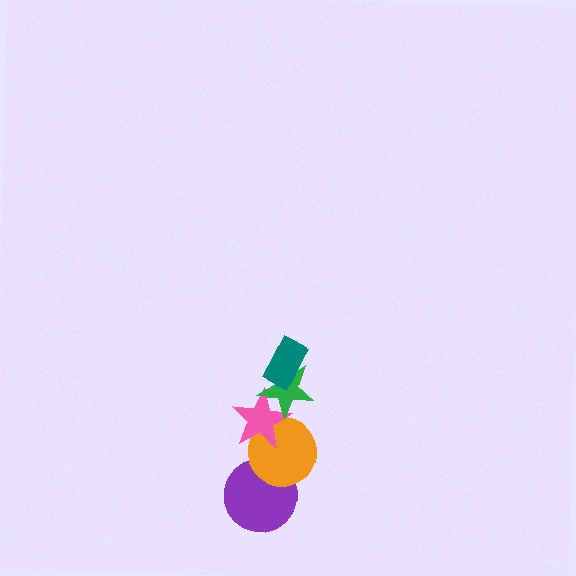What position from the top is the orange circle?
The orange circle is 4th from the top.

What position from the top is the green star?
The green star is 2nd from the top.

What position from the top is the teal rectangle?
The teal rectangle is 1st from the top.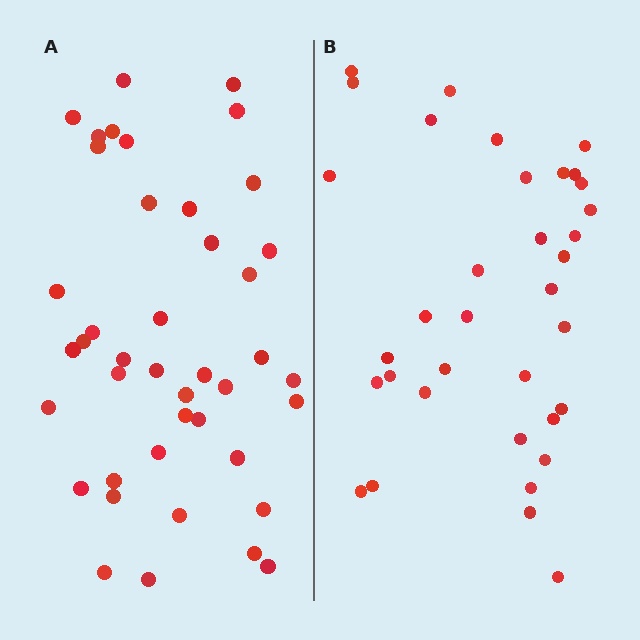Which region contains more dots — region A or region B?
Region A (the left region) has more dots.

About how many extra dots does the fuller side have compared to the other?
Region A has roughly 8 or so more dots than region B.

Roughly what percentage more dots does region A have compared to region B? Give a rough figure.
About 20% more.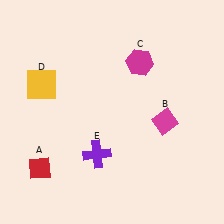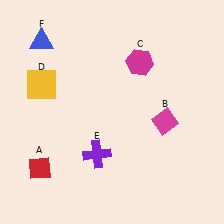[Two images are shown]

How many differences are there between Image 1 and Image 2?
There is 1 difference between the two images.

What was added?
A blue triangle (F) was added in Image 2.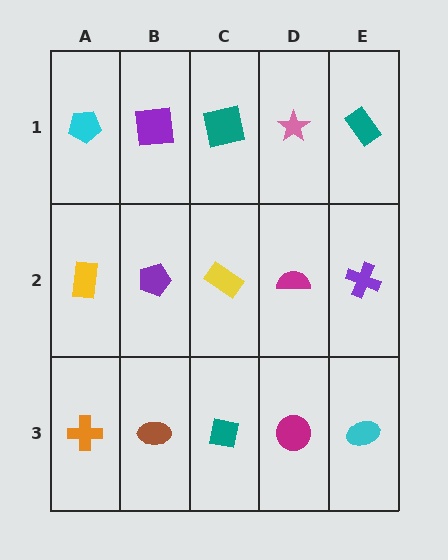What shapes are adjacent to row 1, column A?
A yellow rectangle (row 2, column A), a purple square (row 1, column B).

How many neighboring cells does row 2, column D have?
4.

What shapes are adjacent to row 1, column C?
A yellow rectangle (row 2, column C), a purple square (row 1, column B), a pink star (row 1, column D).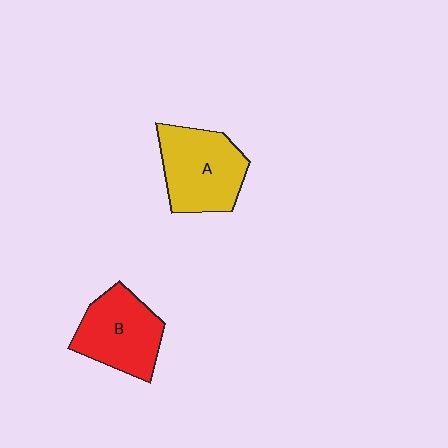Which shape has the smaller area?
Shape B (red).